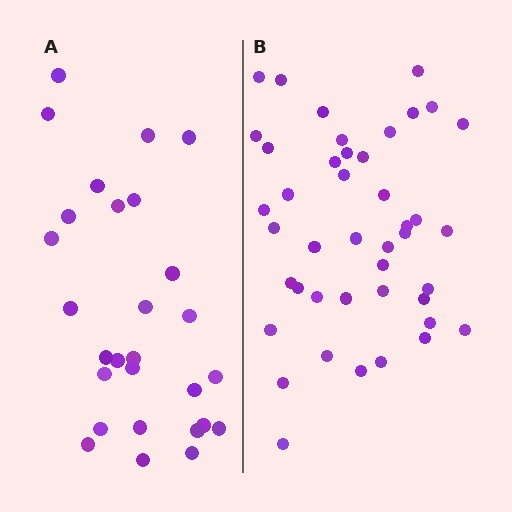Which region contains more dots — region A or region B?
Region B (the right region) has more dots.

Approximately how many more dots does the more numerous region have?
Region B has approximately 15 more dots than region A.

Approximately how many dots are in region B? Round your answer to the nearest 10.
About 40 dots. (The exact count is 43, which rounds to 40.)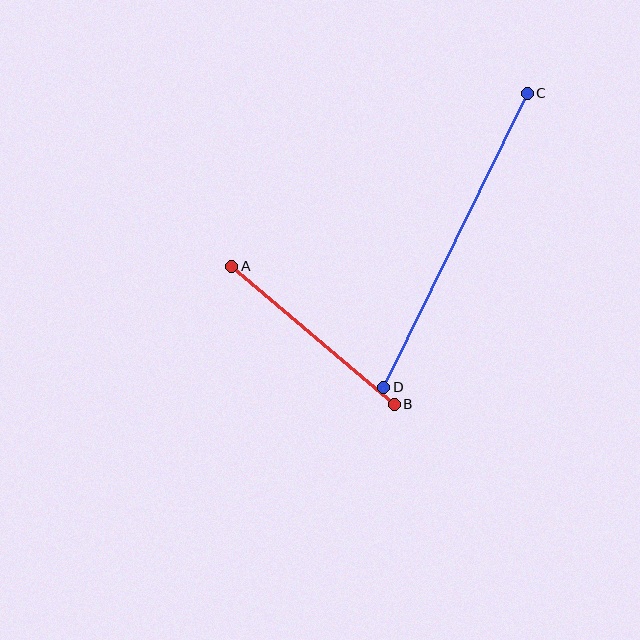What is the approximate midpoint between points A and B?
The midpoint is at approximately (313, 335) pixels.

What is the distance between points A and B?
The distance is approximately 213 pixels.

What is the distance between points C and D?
The distance is approximately 327 pixels.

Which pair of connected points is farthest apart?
Points C and D are farthest apart.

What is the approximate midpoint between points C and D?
The midpoint is at approximately (456, 240) pixels.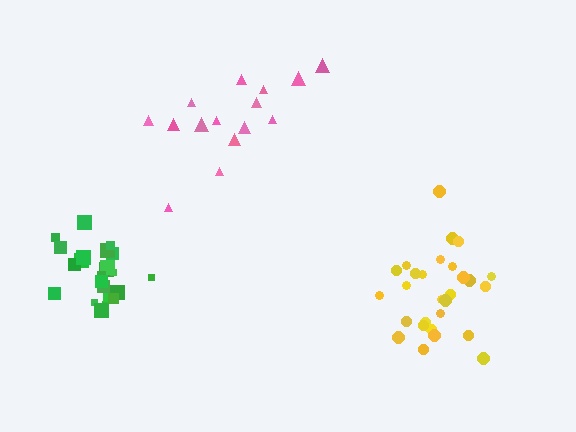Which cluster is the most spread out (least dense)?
Pink.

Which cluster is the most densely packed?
Yellow.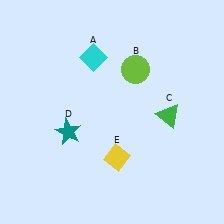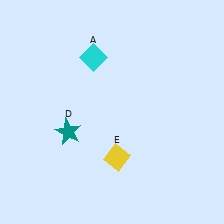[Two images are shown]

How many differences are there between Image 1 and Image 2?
There are 2 differences between the two images.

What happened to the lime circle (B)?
The lime circle (B) was removed in Image 2. It was in the top-right area of Image 1.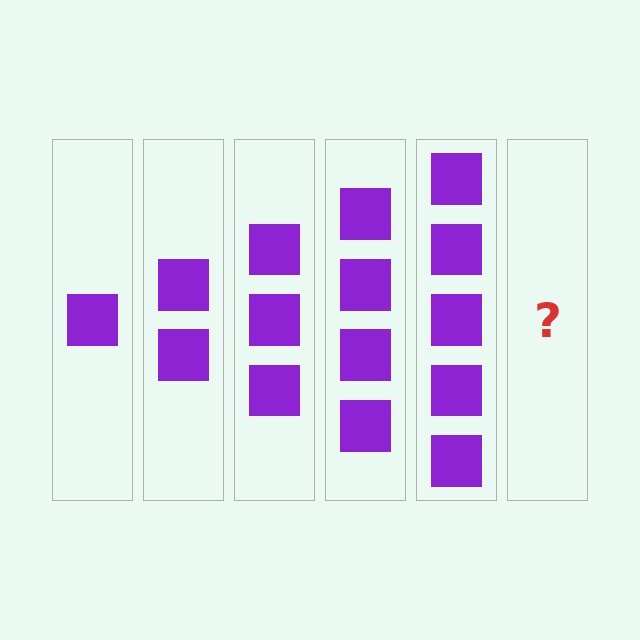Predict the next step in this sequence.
The next step is 6 squares.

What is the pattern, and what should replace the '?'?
The pattern is that each step adds one more square. The '?' should be 6 squares.